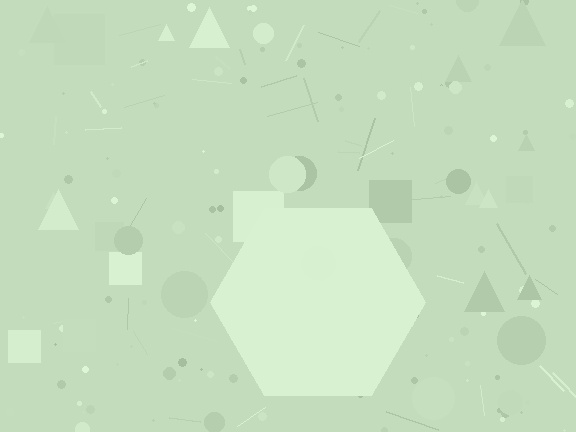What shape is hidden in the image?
A hexagon is hidden in the image.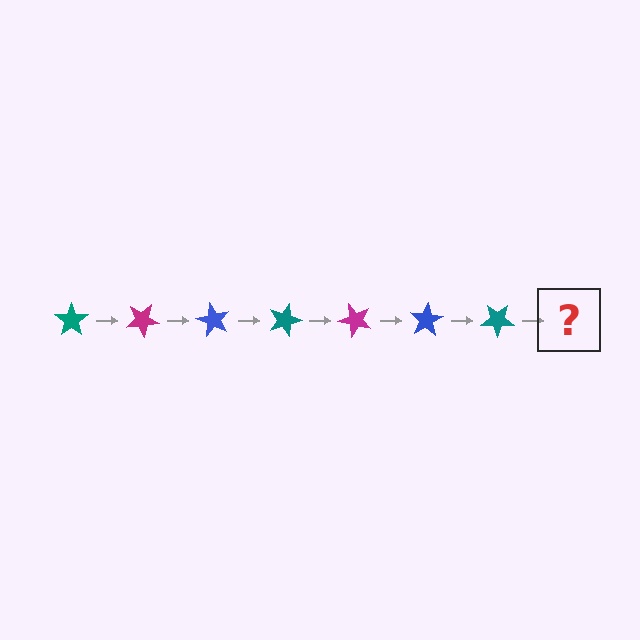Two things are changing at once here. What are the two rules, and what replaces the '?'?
The two rules are that it rotates 30 degrees each step and the color cycles through teal, magenta, and blue. The '?' should be a magenta star, rotated 210 degrees from the start.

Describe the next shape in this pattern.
It should be a magenta star, rotated 210 degrees from the start.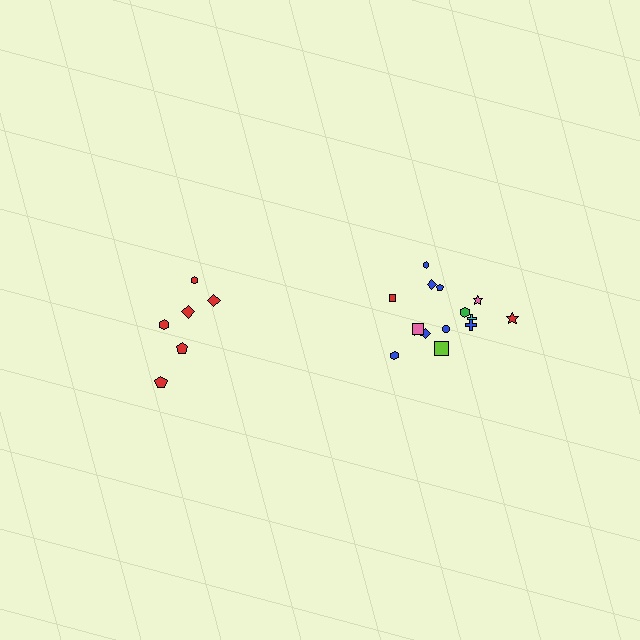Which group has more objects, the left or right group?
The right group.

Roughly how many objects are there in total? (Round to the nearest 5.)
Roughly 20 objects in total.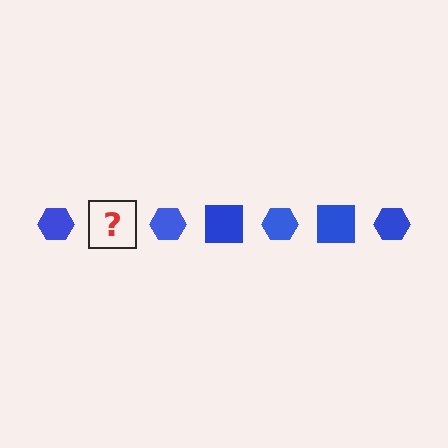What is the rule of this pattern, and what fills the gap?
The rule is that the pattern cycles through hexagon, square shapes in blue. The gap should be filled with a blue square.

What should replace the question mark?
The question mark should be replaced with a blue square.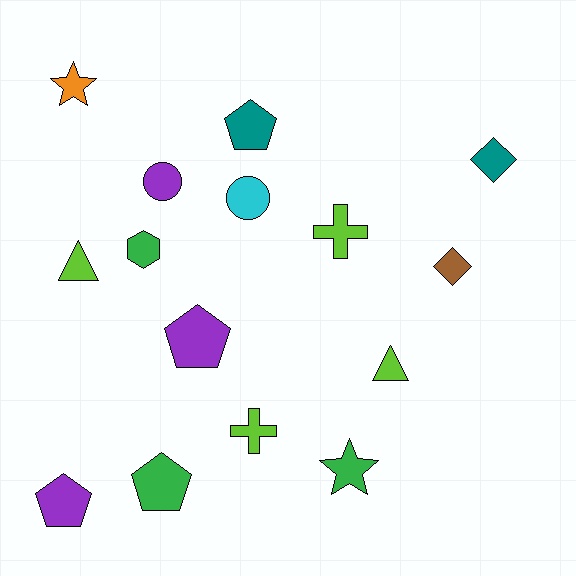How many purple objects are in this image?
There are 3 purple objects.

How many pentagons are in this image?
There are 4 pentagons.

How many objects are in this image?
There are 15 objects.